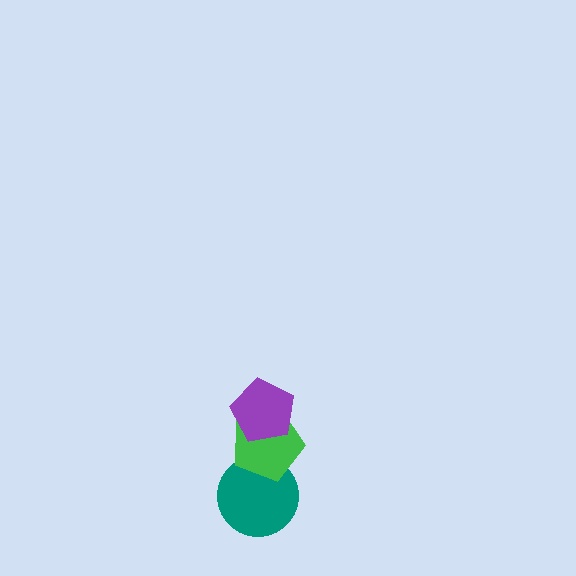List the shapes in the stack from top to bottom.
From top to bottom: the purple pentagon, the green pentagon, the teal circle.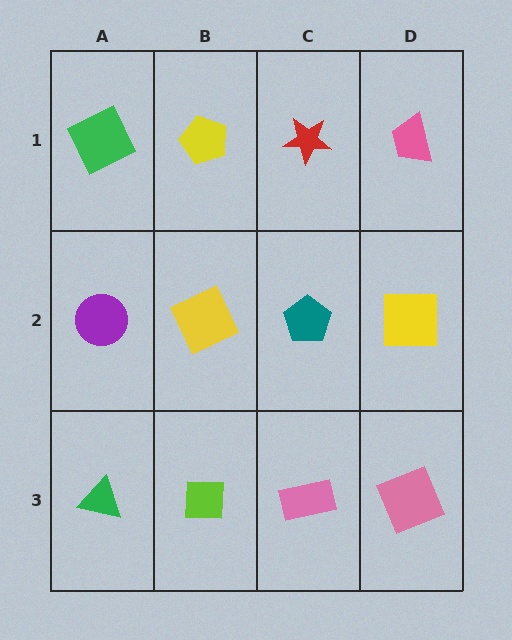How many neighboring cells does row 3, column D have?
2.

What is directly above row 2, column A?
A green square.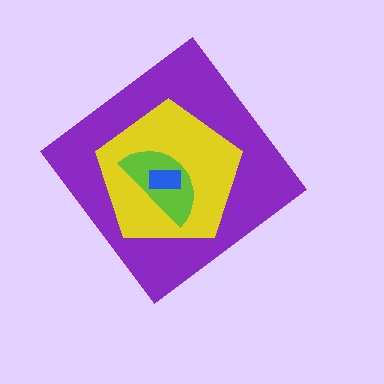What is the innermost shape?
The blue rectangle.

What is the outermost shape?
The purple diamond.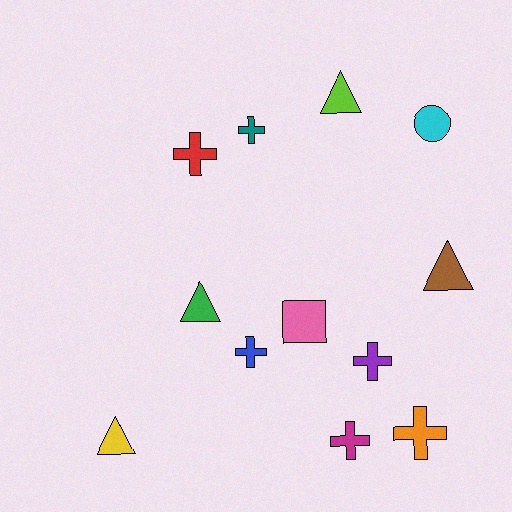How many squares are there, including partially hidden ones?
There is 1 square.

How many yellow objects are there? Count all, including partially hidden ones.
There is 1 yellow object.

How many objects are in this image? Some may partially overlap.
There are 12 objects.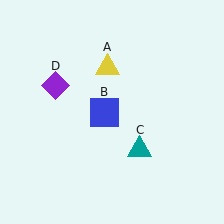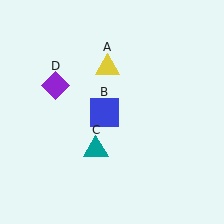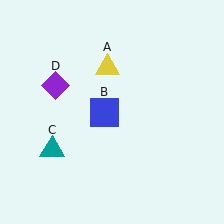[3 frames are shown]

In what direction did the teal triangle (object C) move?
The teal triangle (object C) moved left.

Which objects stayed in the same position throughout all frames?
Yellow triangle (object A) and blue square (object B) and purple diamond (object D) remained stationary.